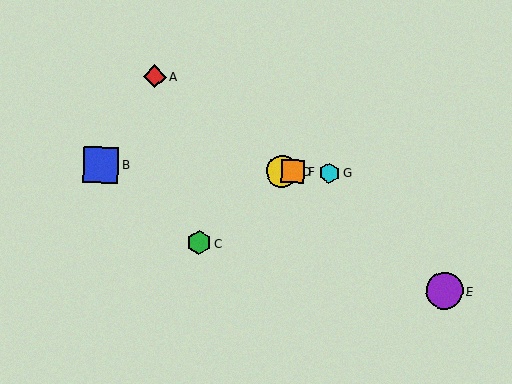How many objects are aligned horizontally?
4 objects (B, D, F, G) are aligned horizontally.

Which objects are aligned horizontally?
Objects B, D, F, G are aligned horizontally.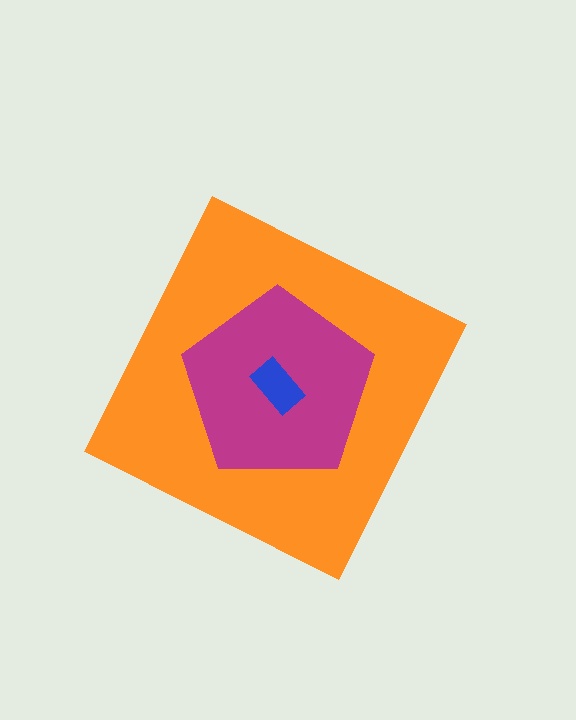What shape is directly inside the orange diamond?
The magenta pentagon.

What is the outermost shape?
The orange diamond.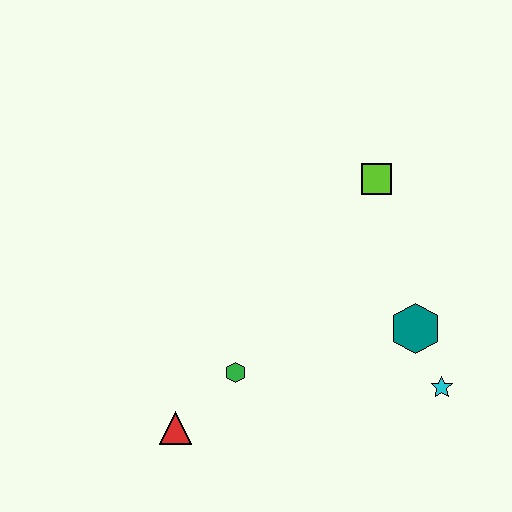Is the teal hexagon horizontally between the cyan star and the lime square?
Yes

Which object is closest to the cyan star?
The teal hexagon is closest to the cyan star.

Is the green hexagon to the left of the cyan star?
Yes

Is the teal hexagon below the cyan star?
No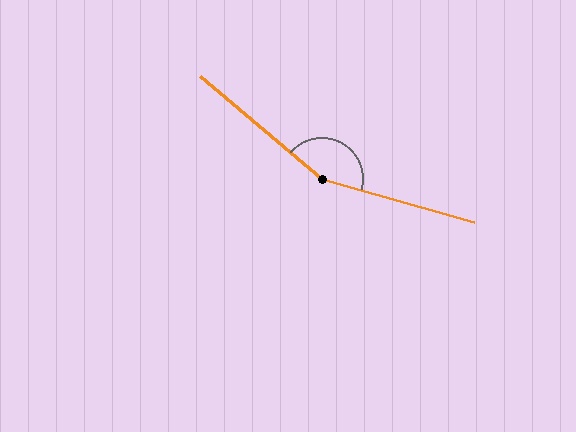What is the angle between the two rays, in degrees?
Approximately 156 degrees.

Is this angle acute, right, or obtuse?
It is obtuse.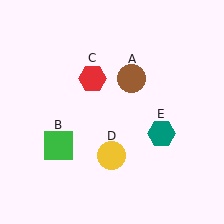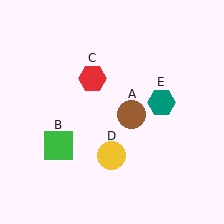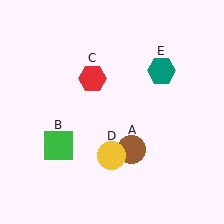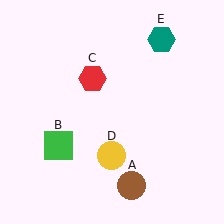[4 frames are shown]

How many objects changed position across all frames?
2 objects changed position: brown circle (object A), teal hexagon (object E).